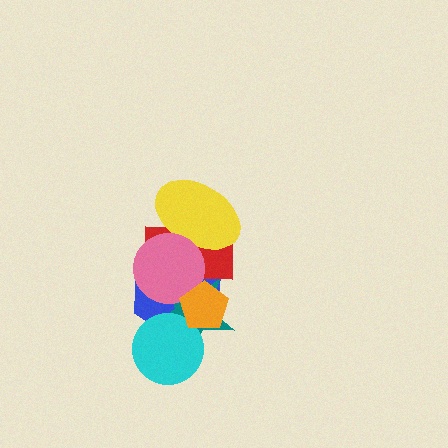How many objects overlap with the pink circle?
5 objects overlap with the pink circle.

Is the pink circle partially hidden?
Yes, it is partially covered by another shape.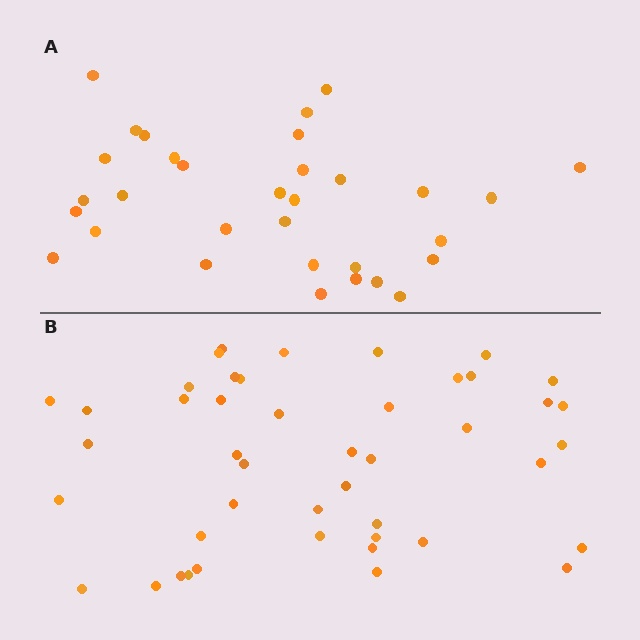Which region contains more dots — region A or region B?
Region B (the bottom region) has more dots.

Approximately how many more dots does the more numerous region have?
Region B has approximately 15 more dots than region A.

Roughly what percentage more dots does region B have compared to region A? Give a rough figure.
About 40% more.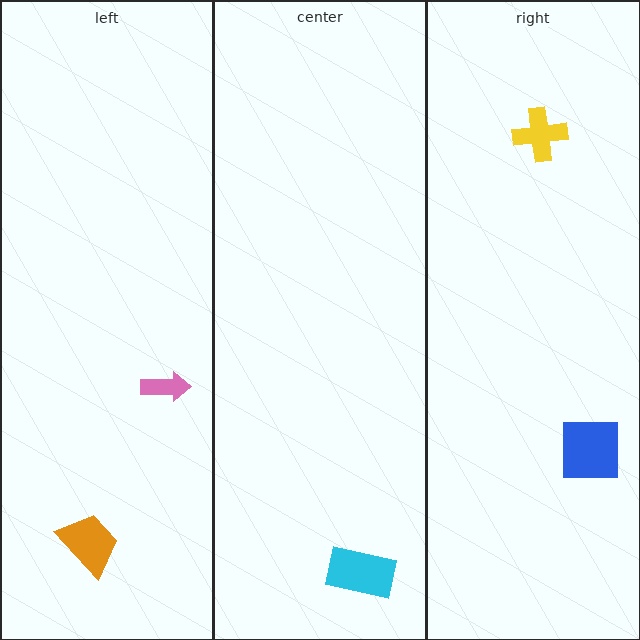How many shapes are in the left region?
2.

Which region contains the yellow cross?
The right region.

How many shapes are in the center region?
1.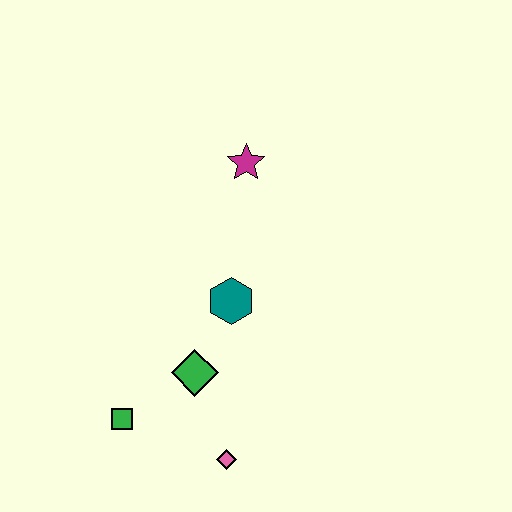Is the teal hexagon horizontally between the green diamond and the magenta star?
Yes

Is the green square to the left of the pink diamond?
Yes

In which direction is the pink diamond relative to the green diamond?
The pink diamond is below the green diamond.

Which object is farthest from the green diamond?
The magenta star is farthest from the green diamond.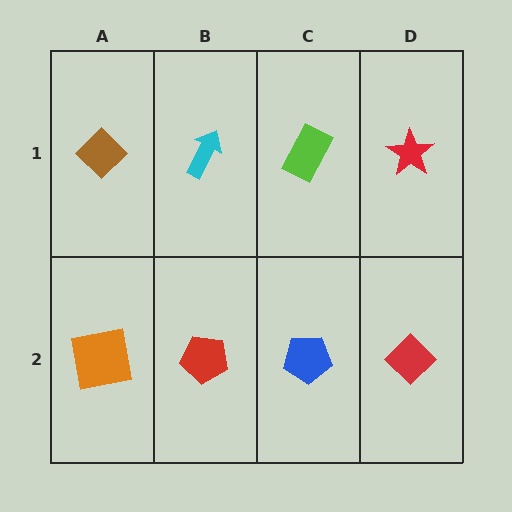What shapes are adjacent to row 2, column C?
A lime rectangle (row 1, column C), a red pentagon (row 2, column B), a red diamond (row 2, column D).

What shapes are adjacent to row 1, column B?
A red pentagon (row 2, column B), a brown diamond (row 1, column A), a lime rectangle (row 1, column C).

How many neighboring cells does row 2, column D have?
2.